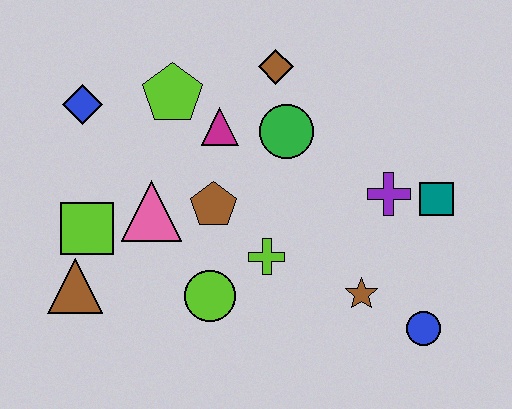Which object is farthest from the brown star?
The blue diamond is farthest from the brown star.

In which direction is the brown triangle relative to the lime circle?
The brown triangle is to the left of the lime circle.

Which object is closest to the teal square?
The purple cross is closest to the teal square.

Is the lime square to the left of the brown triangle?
No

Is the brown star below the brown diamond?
Yes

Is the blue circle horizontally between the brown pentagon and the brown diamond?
No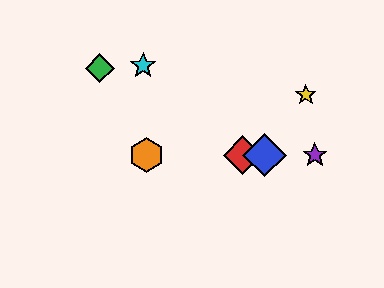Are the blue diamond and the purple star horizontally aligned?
Yes, both are at y≈155.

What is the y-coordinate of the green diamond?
The green diamond is at y≈68.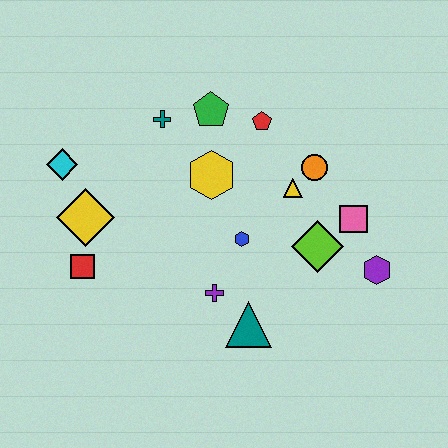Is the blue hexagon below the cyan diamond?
Yes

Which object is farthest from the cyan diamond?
The purple hexagon is farthest from the cyan diamond.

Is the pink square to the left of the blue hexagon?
No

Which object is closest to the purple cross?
The teal triangle is closest to the purple cross.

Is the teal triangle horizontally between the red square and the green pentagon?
No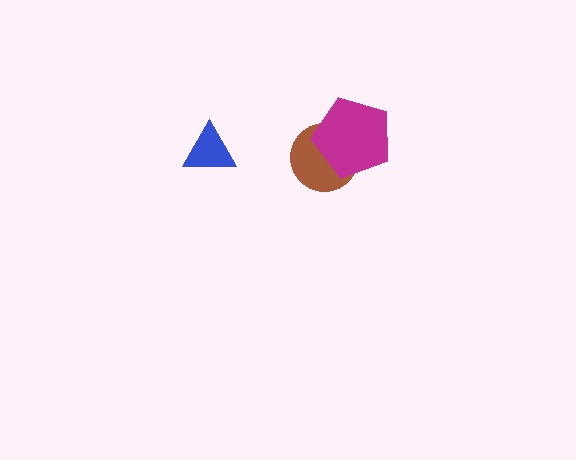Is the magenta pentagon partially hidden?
No, no other shape covers it.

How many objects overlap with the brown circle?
1 object overlaps with the brown circle.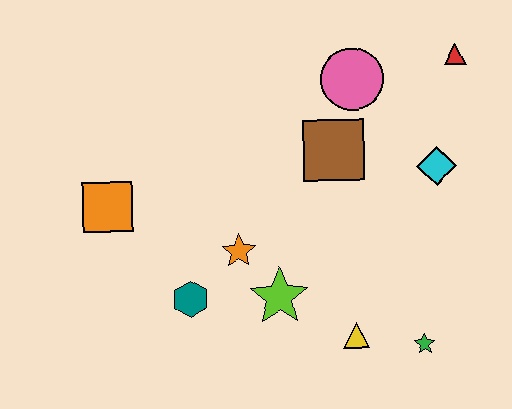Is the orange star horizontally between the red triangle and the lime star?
No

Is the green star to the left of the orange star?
No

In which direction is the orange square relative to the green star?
The orange square is to the left of the green star.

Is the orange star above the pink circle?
No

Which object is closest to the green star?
The yellow triangle is closest to the green star.